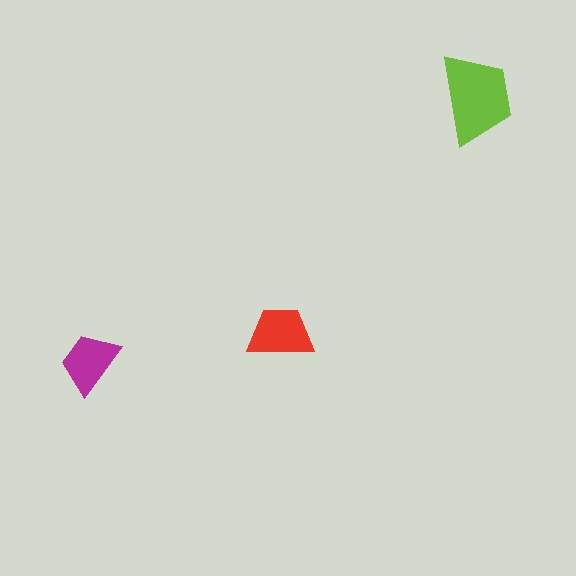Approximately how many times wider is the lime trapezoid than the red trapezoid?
About 1.5 times wider.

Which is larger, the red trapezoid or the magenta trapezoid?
The red one.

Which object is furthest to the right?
The lime trapezoid is rightmost.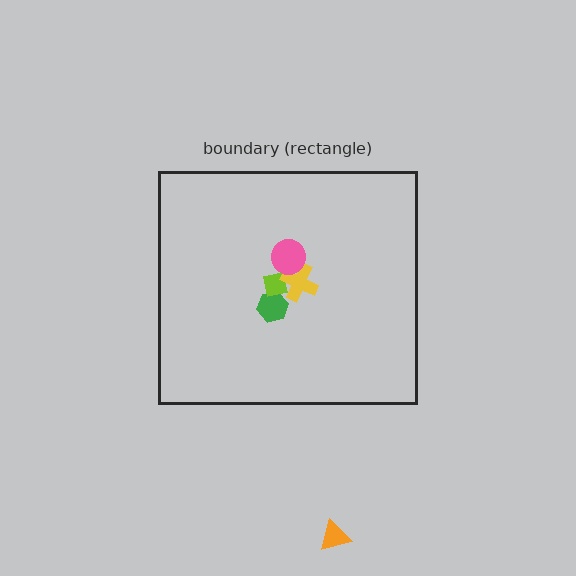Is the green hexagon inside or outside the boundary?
Inside.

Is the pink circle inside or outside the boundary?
Inside.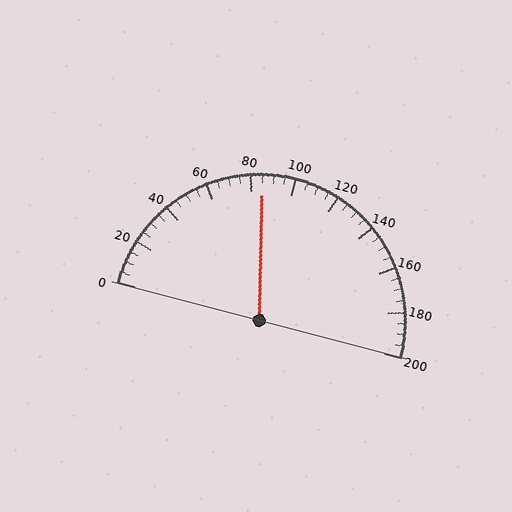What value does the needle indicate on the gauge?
The needle indicates approximately 85.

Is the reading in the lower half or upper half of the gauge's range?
The reading is in the lower half of the range (0 to 200).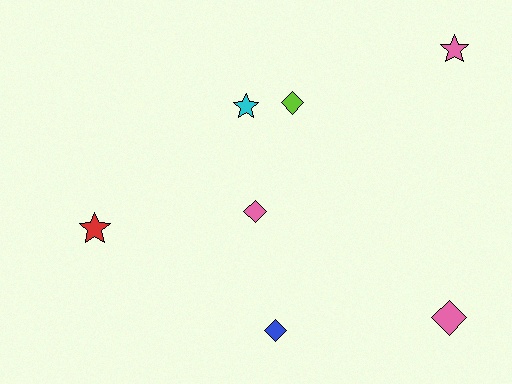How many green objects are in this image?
There are no green objects.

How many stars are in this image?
There are 3 stars.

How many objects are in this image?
There are 7 objects.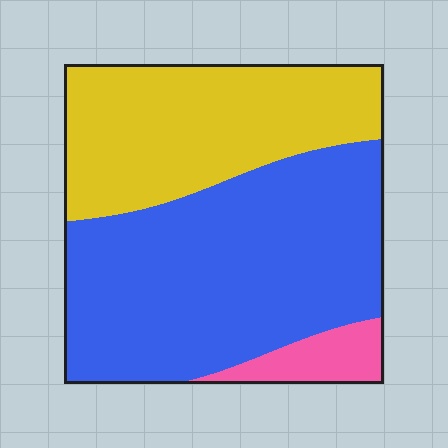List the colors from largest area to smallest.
From largest to smallest: blue, yellow, pink.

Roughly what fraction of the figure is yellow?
Yellow covers around 35% of the figure.